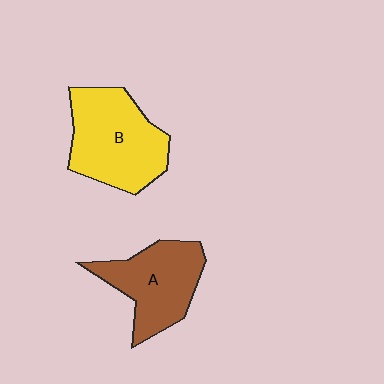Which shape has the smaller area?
Shape A (brown).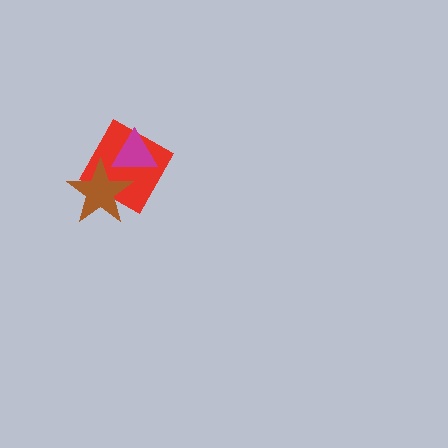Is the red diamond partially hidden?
Yes, it is partially covered by another shape.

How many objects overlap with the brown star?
2 objects overlap with the brown star.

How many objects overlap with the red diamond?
2 objects overlap with the red diamond.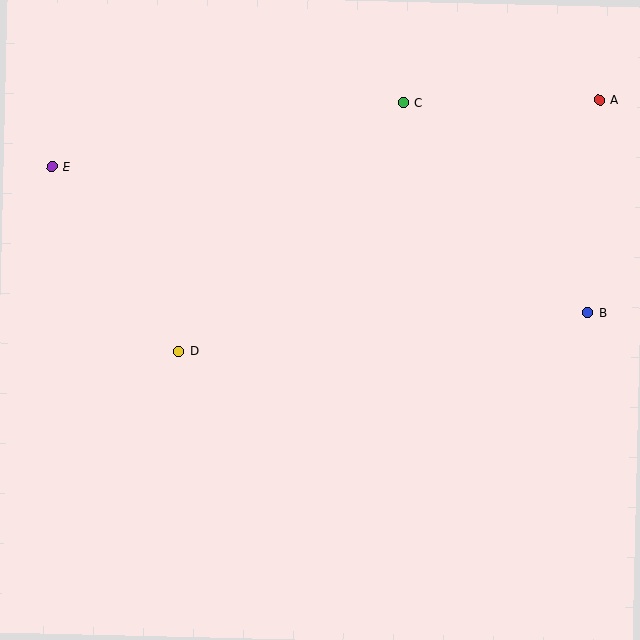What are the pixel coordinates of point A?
Point A is at (599, 100).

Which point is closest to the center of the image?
Point D at (179, 351) is closest to the center.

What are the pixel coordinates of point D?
Point D is at (179, 351).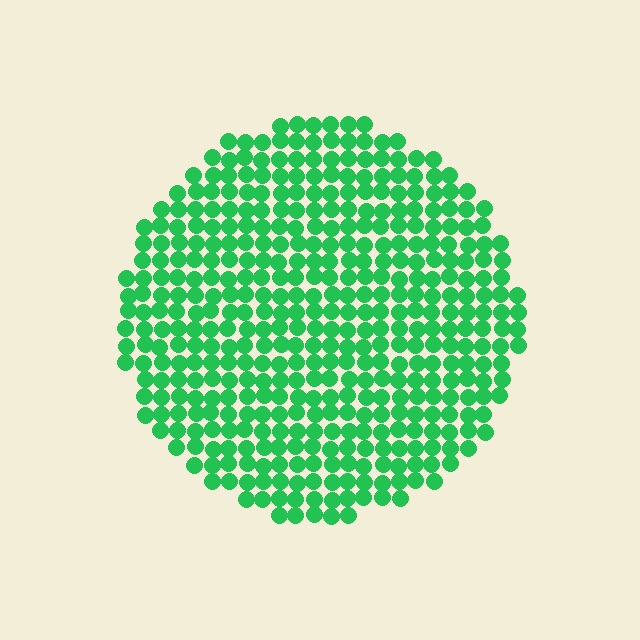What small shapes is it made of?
It is made of small circles.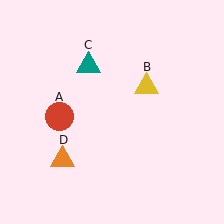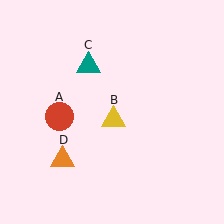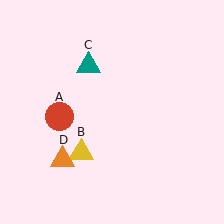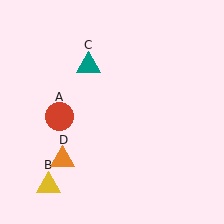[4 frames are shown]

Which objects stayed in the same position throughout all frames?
Red circle (object A) and teal triangle (object C) and orange triangle (object D) remained stationary.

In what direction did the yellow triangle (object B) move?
The yellow triangle (object B) moved down and to the left.